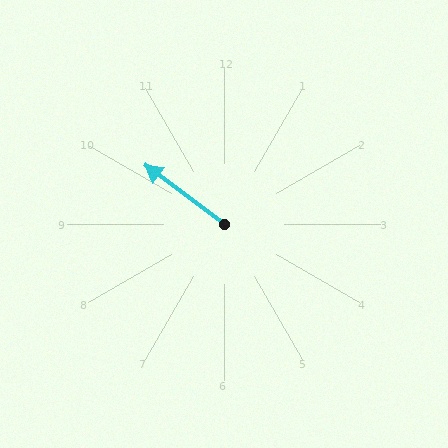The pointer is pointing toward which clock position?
Roughly 10 o'clock.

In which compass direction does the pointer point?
Northwest.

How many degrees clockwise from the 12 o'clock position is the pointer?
Approximately 307 degrees.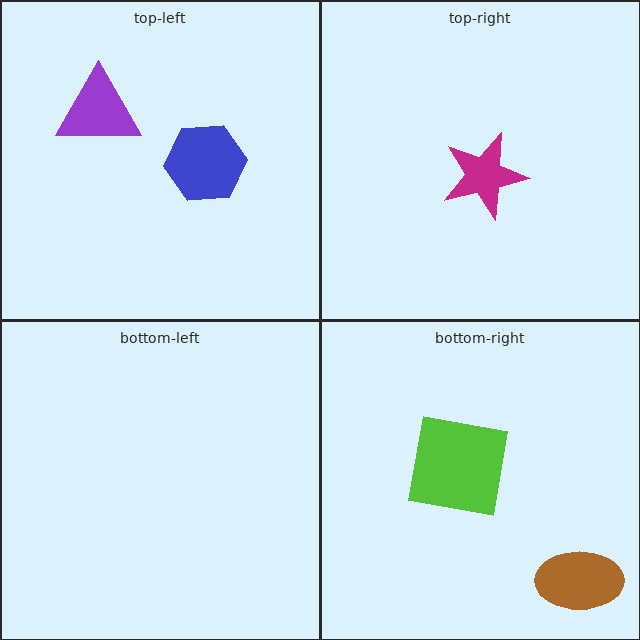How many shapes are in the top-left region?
2.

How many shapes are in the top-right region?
1.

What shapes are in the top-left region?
The purple triangle, the blue hexagon.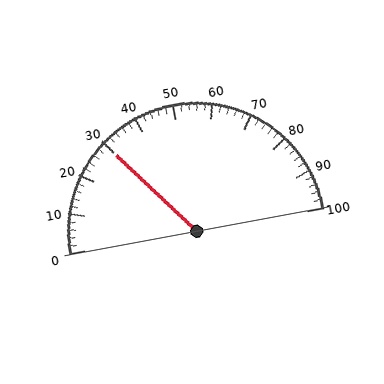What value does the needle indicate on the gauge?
The needle indicates approximately 30.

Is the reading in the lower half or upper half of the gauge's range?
The reading is in the lower half of the range (0 to 100).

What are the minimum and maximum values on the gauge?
The gauge ranges from 0 to 100.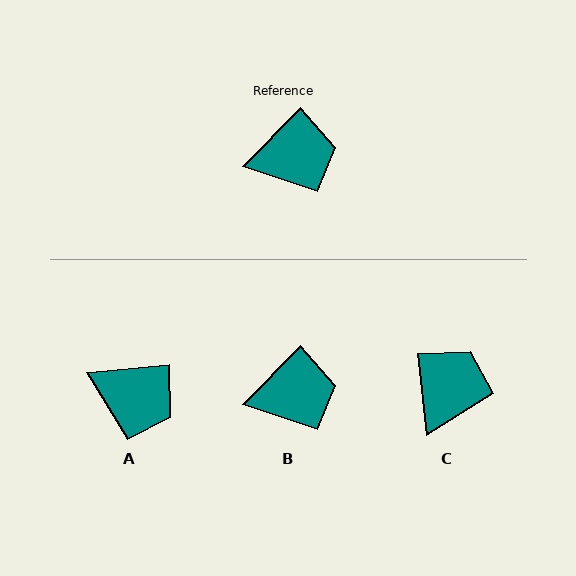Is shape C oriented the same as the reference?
No, it is off by about 51 degrees.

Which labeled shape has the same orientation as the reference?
B.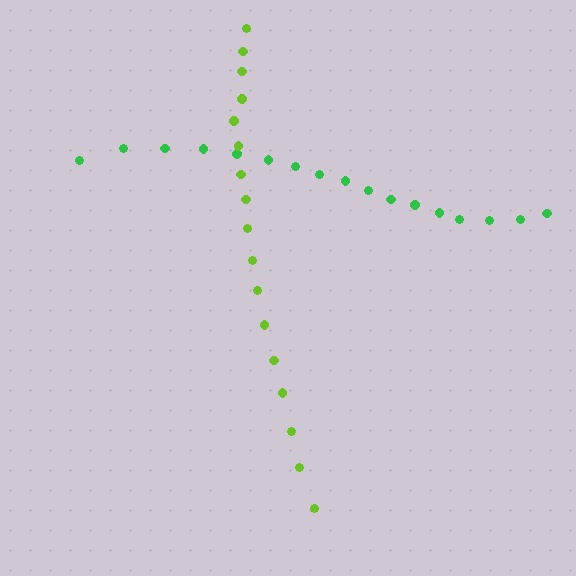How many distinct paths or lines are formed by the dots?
There are 2 distinct paths.